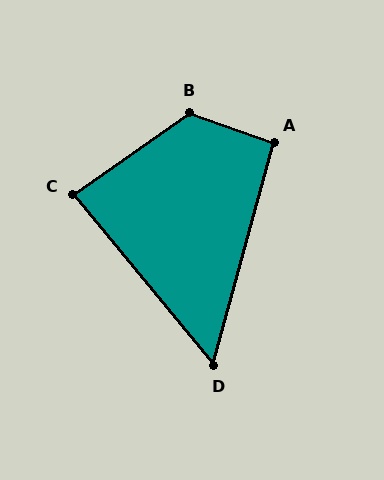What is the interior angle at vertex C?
Approximately 86 degrees (approximately right).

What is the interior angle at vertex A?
Approximately 94 degrees (approximately right).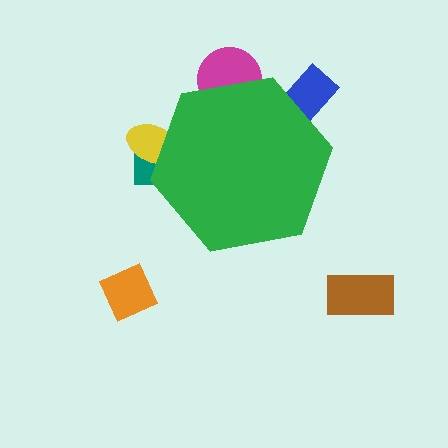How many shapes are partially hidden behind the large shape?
4 shapes are partially hidden.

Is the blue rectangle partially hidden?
Yes, the blue rectangle is partially hidden behind the green hexagon.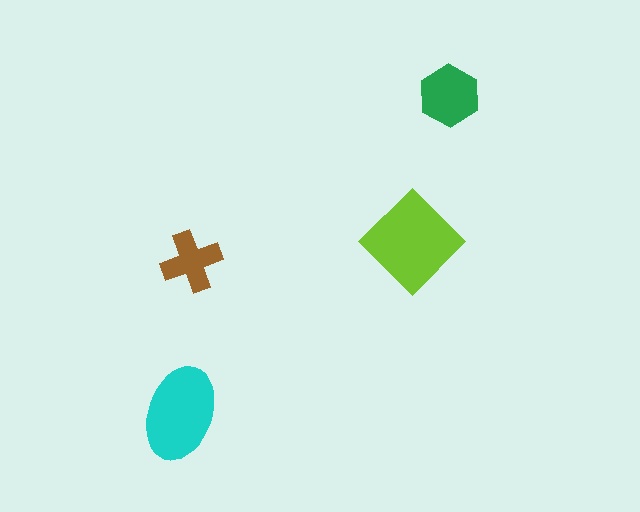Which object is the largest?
The lime diamond.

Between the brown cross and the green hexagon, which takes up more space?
The green hexagon.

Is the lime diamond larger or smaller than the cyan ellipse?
Larger.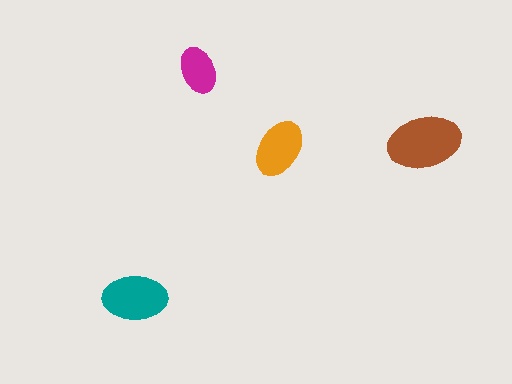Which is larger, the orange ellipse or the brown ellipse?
The brown one.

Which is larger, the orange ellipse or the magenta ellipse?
The orange one.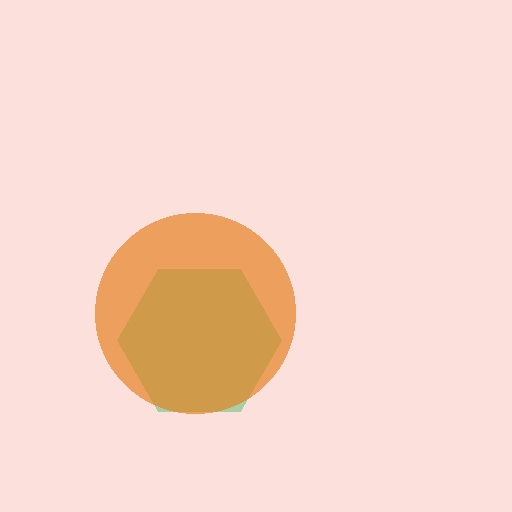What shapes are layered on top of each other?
The layered shapes are: a green hexagon, an orange circle.